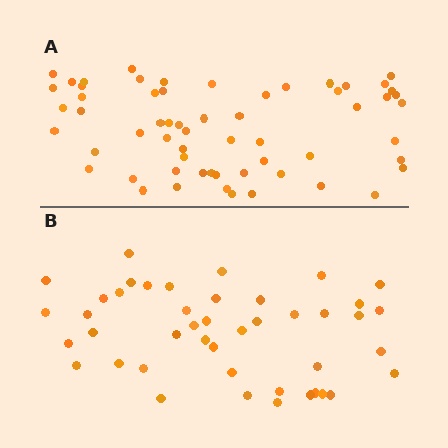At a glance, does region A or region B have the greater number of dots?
Region A (the top region) has more dots.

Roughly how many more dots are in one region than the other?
Region A has approximately 15 more dots than region B.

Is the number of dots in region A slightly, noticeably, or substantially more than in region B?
Region A has noticeably more, but not dramatically so. The ratio is roughly 1.4 to 1.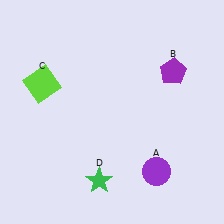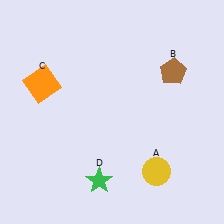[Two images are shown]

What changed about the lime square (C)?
In Image 1, C is lime. In Image 2, it changed to orange.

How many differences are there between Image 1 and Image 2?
There are 3 differences between the two images.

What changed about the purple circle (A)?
In Image 1, A is purple. In Image 2, it changed to yellow.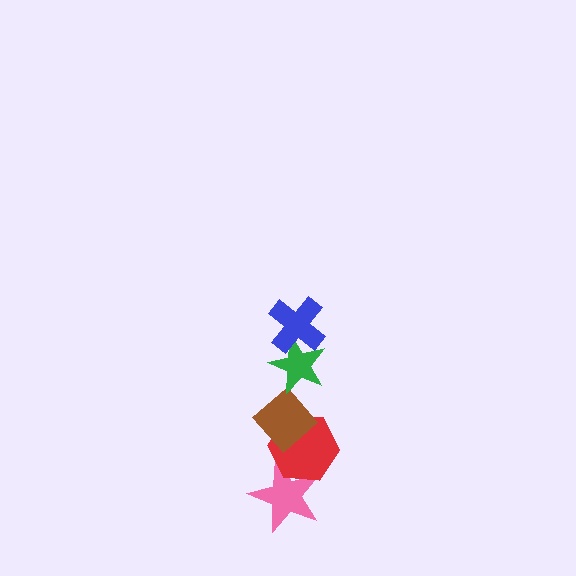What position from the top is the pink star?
The pink star is 5th from the top.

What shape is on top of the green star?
The blue cross is on top of the green star.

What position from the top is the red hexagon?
The red hexagon is 4th from the top.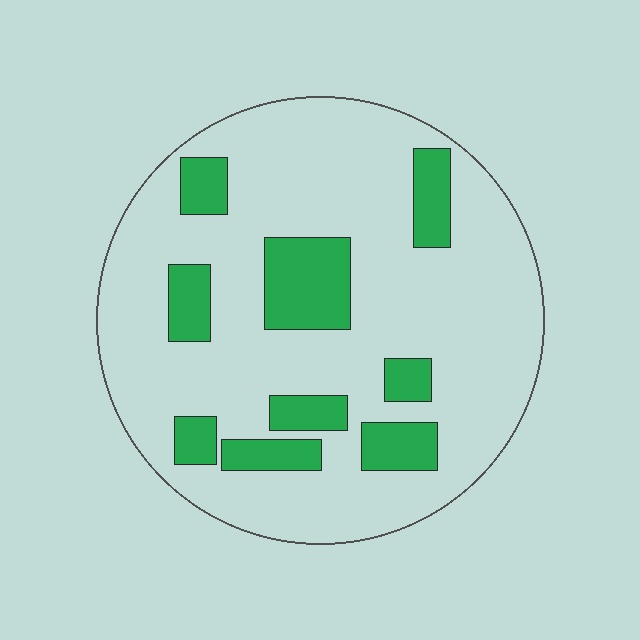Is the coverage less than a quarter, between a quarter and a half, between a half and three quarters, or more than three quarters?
Less than a quarter.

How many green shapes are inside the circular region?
9.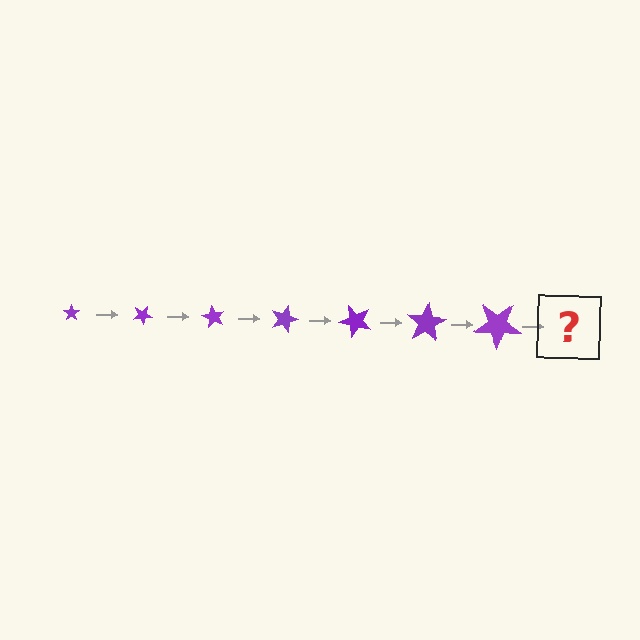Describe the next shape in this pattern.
It should be a star, larger than the previous one and rotated 210 degrees from the start.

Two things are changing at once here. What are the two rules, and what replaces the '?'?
The two rules are that the star grows larger each step and it rotates 30 degrees each step. The '?' should be a star, larger than the previous one and rotated 210 degrees from the start.